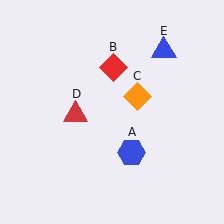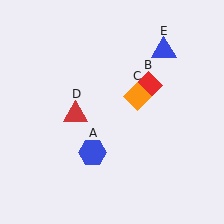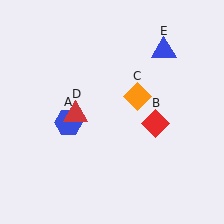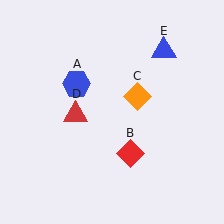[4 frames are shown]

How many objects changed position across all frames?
2 objects changed position: blue hexagon (object A), red diamond (object B).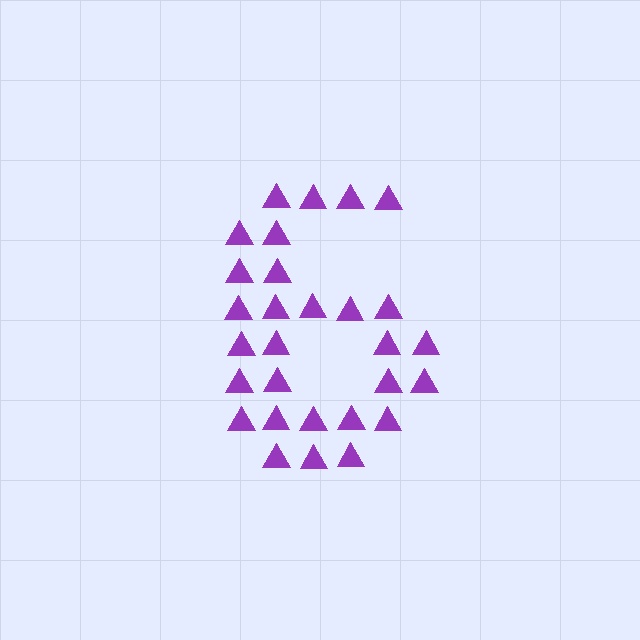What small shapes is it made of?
It is made of small triangles.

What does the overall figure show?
The overall figure shows the digit 6.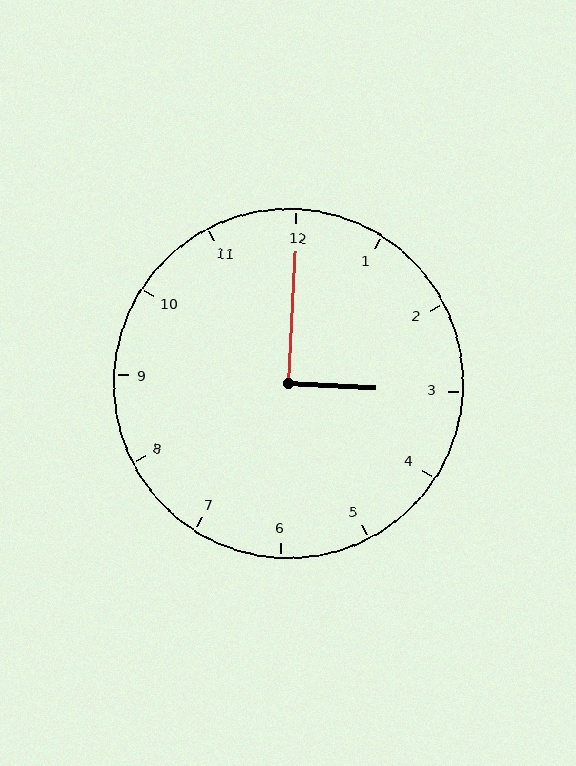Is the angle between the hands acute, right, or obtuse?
It is right.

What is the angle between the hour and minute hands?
Approximately 90 degrees.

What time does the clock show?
3:00.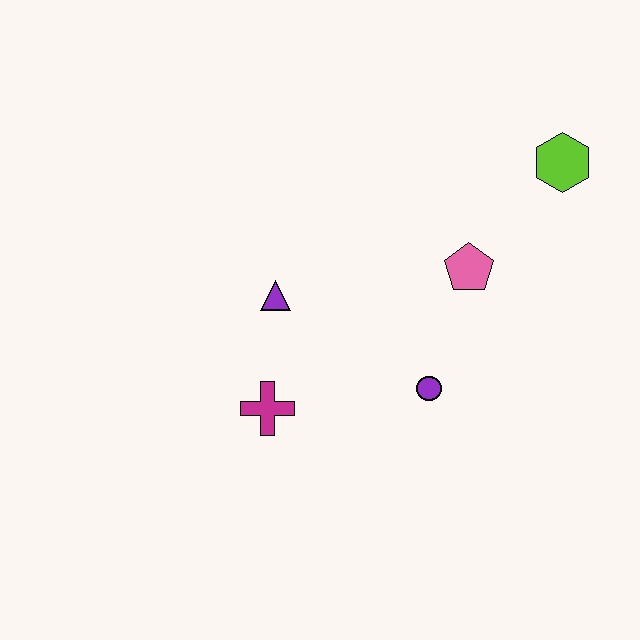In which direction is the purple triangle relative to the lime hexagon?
The purple triangle is to the left of the lime hexagon.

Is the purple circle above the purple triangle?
No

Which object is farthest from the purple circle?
The lime hexagon is farthest from the purple circle.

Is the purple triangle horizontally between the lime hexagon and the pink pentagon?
No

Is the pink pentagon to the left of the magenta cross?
No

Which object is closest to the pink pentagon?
The purple circle is closest to the pink pentagon.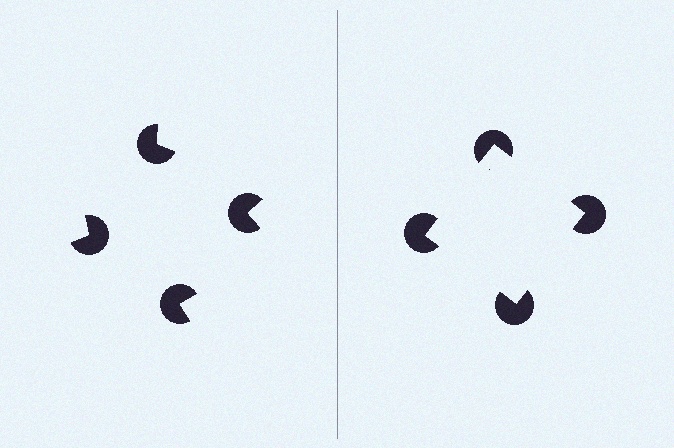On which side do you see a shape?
An illusory square appears on the right side. On the left side the wedge cuts are rotated, so no coherent shape forms.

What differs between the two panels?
The pac-man discs are positioned identically on both sides; only the wedge orientations differ. On the right they align to a square; on the left they are misaligned.